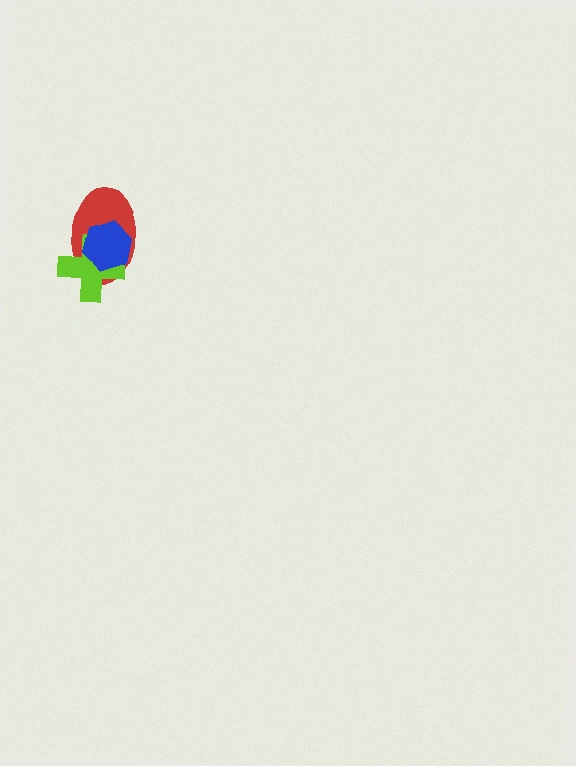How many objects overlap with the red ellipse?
2 objects overlap with the red ellipse.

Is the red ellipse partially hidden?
Yes, it is partially covered by another shape.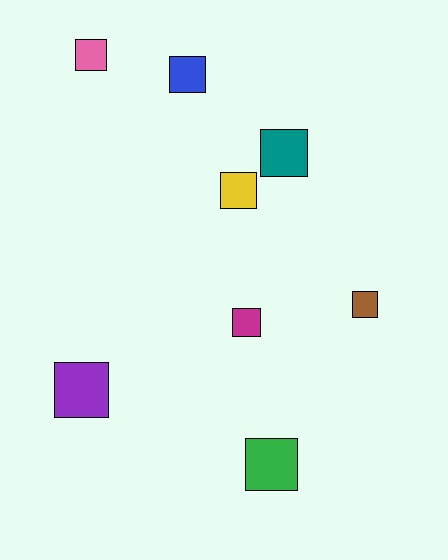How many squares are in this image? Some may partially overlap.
There are 8 squares.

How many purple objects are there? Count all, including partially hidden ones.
There is 1 purple object.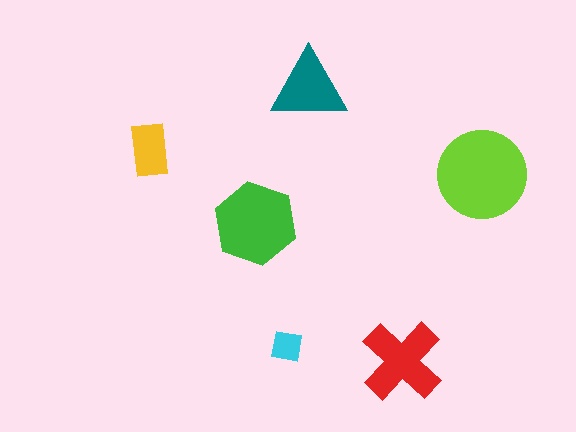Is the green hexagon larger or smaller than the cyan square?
Larger.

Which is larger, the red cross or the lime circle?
The lime circle.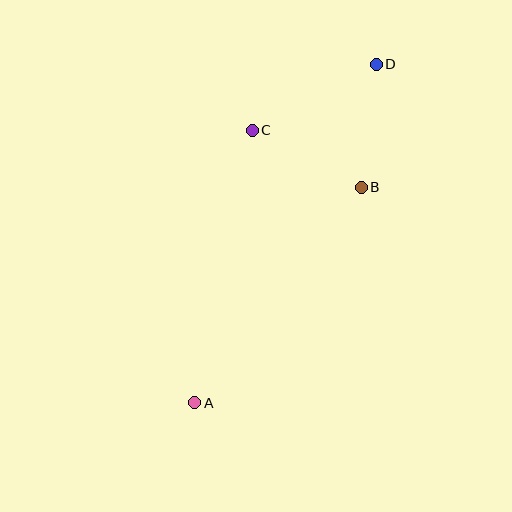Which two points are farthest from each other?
Points A and D are farthest from each other.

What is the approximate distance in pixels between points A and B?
The distance between A and B is approximately 273 pixels.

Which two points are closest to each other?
Points B and C are closest to each other.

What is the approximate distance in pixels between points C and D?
The distance between C and D is approximately 141 pixels.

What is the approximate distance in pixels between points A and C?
The distance between A and C is approximately 279 pixels.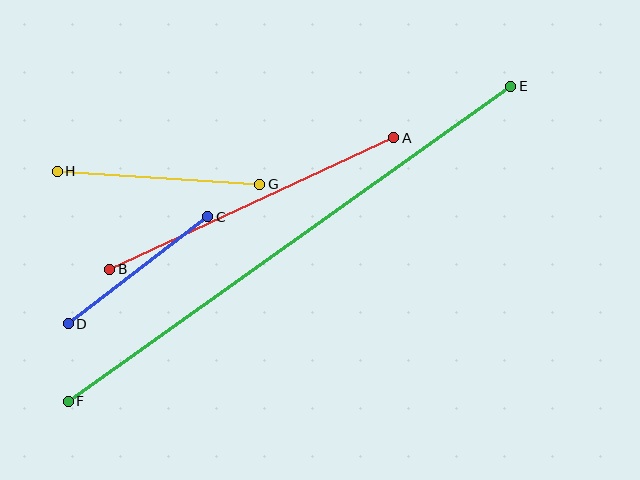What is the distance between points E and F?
The distance is approximately 543 pixels.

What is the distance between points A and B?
The distance is approximately 313 pixels.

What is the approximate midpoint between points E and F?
The midpoint is at approximately (289, 244) pixels.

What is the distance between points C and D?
The distance is approximately 176 pixels.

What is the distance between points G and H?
The distance is approximately 203 pixels.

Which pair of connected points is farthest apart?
Points E and F are farthest apart.